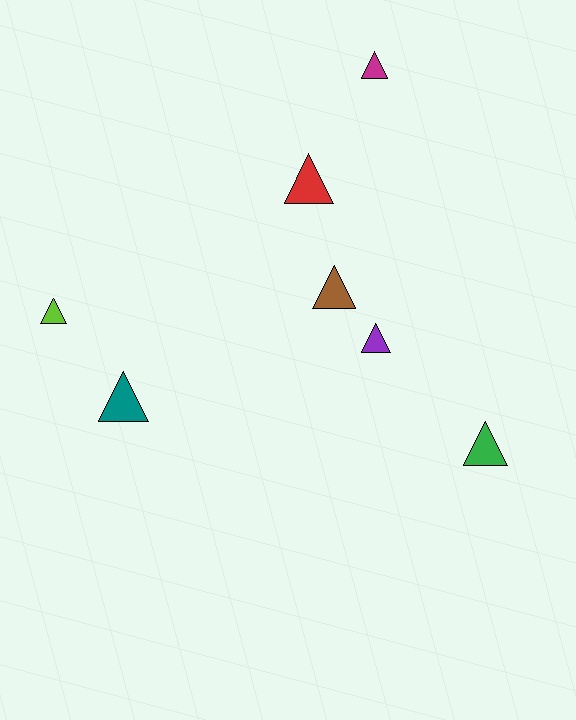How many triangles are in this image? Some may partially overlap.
There are 7 triangles.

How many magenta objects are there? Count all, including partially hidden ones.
There is 1 magenta object.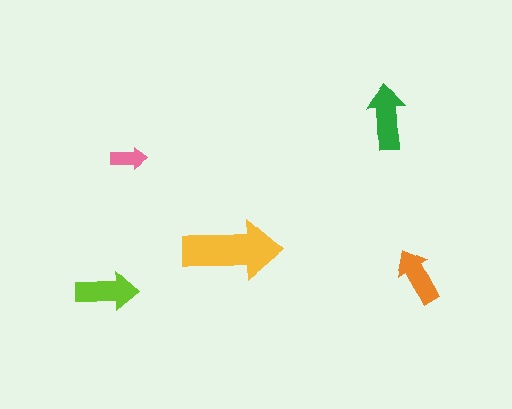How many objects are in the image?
There are 5 objects in the image.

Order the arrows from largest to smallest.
the yellow one, the green one, the lime one, the orange one, the pink one.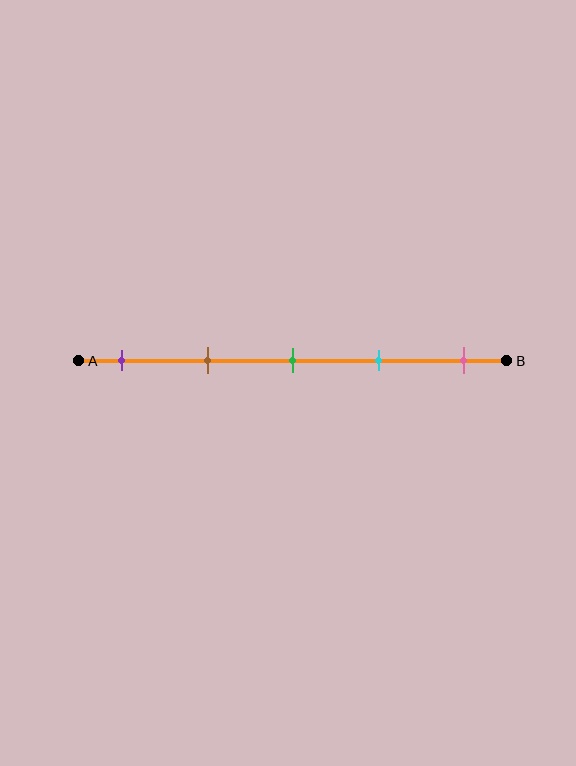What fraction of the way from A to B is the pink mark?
The pink mark is approximately 90% (0.9) of the way from A to B.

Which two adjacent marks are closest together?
The green and cyan marks are the closest adjacent pair.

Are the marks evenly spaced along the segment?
Yes, the marks are approximately evenly spaced.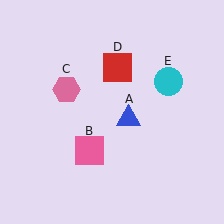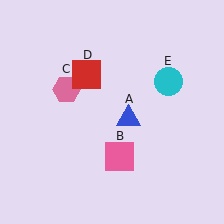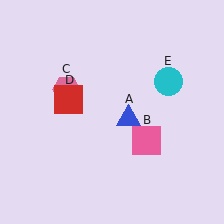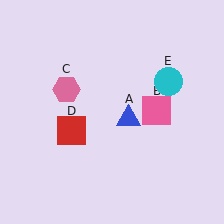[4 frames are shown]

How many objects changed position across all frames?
2 objects changed position: pink square (object B), red square (object D).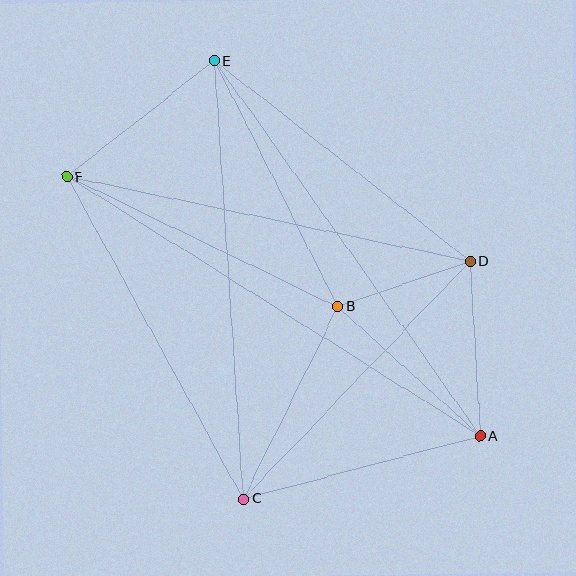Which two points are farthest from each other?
Points A and F are farthest from each other.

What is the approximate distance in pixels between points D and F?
The distance between D and F is approximately 412 pixels.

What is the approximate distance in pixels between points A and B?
The distance between A and B is approximately 192 pixels.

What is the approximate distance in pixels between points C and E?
The distance between C and E is approximately 439 pixels.